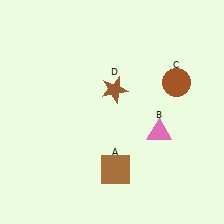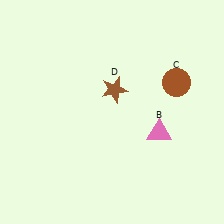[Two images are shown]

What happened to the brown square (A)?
The brown square (A) was removed in Image 2. It was in the bottom-right area of Image 1.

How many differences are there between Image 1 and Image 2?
There is 1 difference between the two images.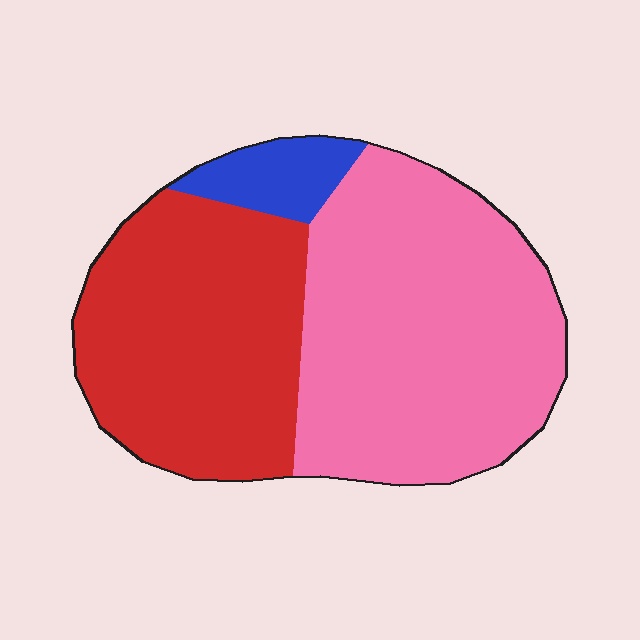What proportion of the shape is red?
Red covers about 40% of the shape.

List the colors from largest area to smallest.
From largest to smallest: pink, red, blue.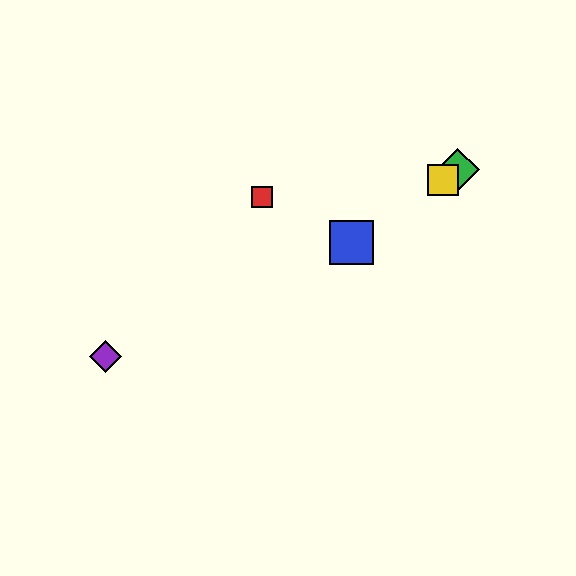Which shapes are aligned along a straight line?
The blue square, the green diamond, the yellow square are aligned along a straight line.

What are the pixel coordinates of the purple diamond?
The purple diamond is at (106, 356).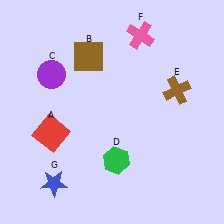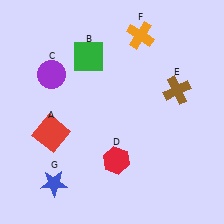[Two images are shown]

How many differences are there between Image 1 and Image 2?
There are 3 differences between the two images.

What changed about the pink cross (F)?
In Image 1, F is pink. In Image 2, it changed to orange.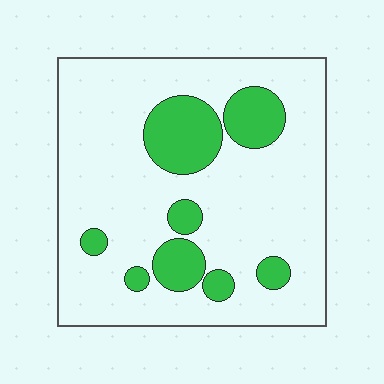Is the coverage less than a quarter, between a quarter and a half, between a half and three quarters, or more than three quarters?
Less than a quarter.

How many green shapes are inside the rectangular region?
8.